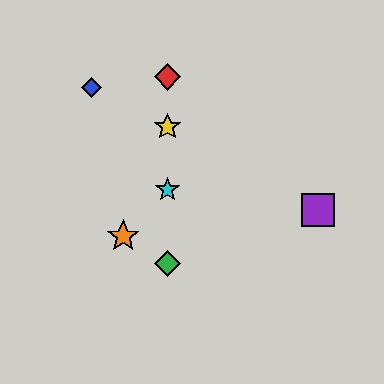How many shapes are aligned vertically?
4 shapes (the red diamond, the green diamond, the yellow star, the cyan star) are aligned vertically.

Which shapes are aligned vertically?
The red diamond, the green diamond, the yellow star, the cyan star are aligned vertically.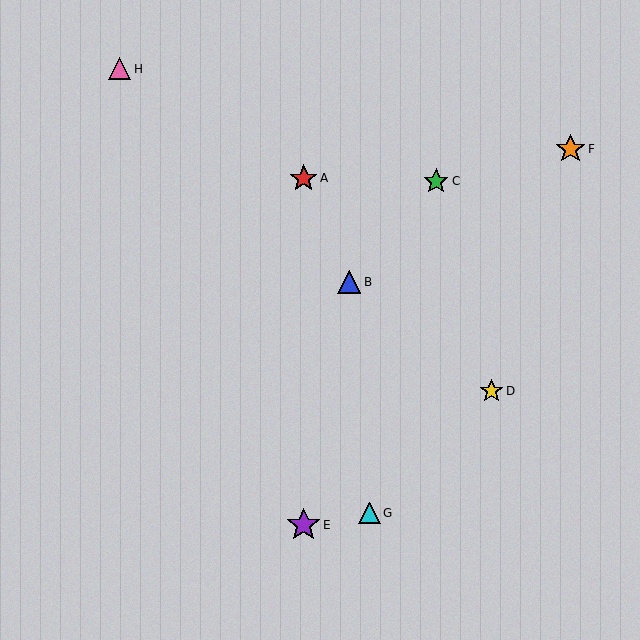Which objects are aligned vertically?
Objects A, E are aligned vertically.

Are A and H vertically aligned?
No, A is at x≈304 and H is at x≈119.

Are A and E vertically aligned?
Yes, both are at x≈304.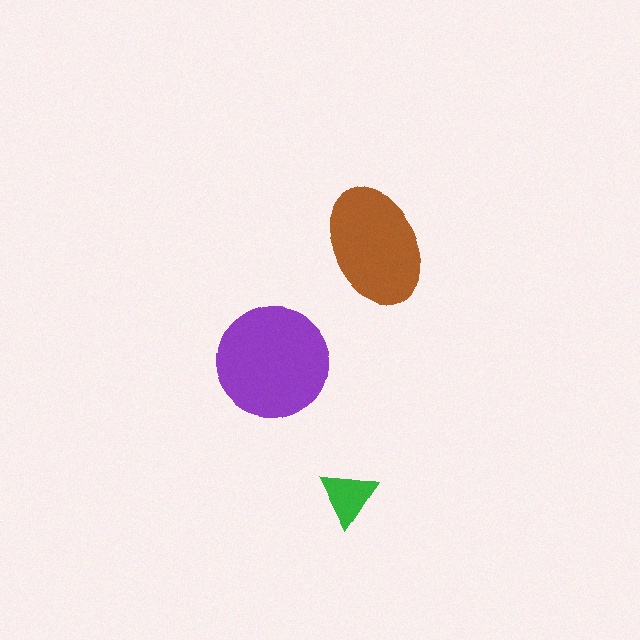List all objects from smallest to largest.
The green triangle, the brown ellipse, the purple circle.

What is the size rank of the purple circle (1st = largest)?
1st.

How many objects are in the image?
There are 3 objects in the image.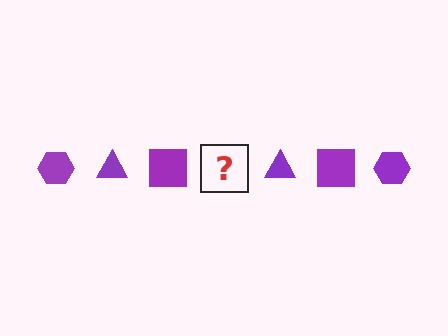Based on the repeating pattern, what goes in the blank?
The blank should be a purple hexagon.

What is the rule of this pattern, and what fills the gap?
The rule is that the pattern cycles through hexagon, triangle, square shapes in purple. The gap should be filled with a purple hexagon.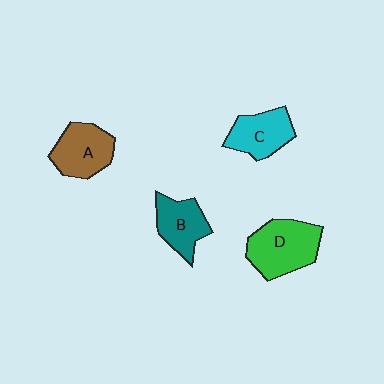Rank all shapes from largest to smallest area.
From largest to smallest: D (green), A (brown), C (cyan), B (teal).